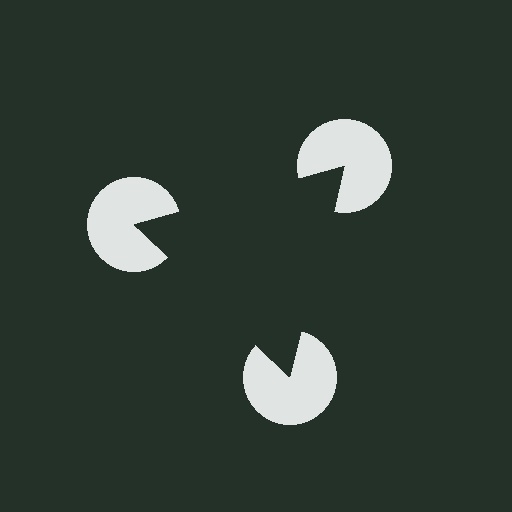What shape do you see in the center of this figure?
An illusory triangle — its edges are inferred from the aligned wedge cuts in the pac-man discs, not physically drawn.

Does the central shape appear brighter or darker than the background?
It typically appears slightly darker than the background, even though no actual brightness change is drawn.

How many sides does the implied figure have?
3 sides.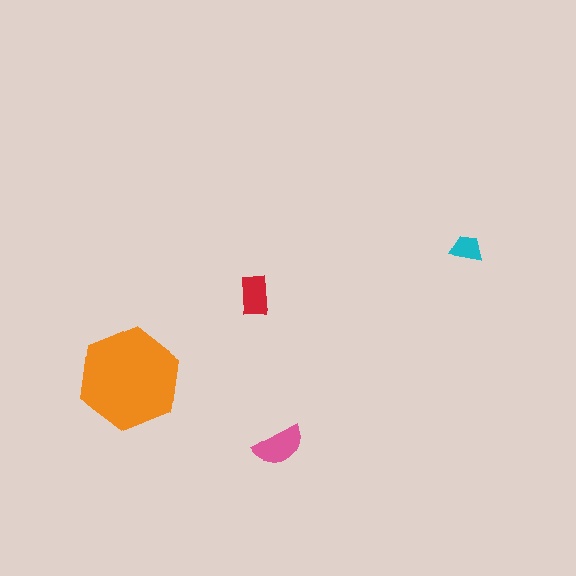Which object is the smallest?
The cyan trapezoid.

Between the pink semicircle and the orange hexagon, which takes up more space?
The orange hexagon.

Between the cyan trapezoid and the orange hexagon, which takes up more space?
The orange hexagon.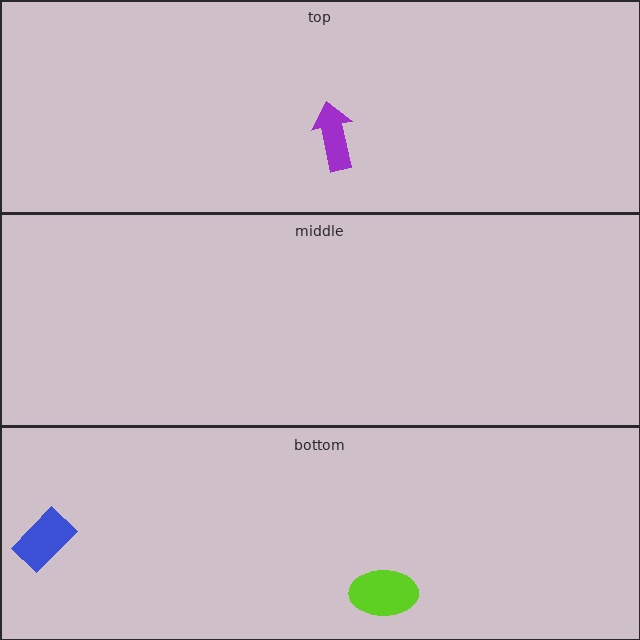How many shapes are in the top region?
1.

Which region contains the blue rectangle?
The bottom region.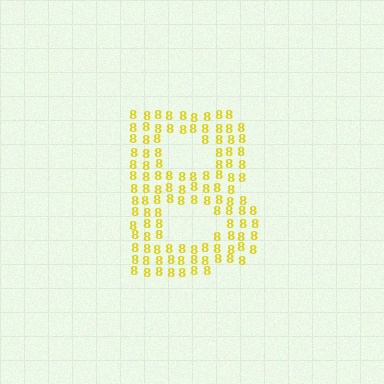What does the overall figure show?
The overall figure shows the letter B.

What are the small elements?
The small elements are digit 8's.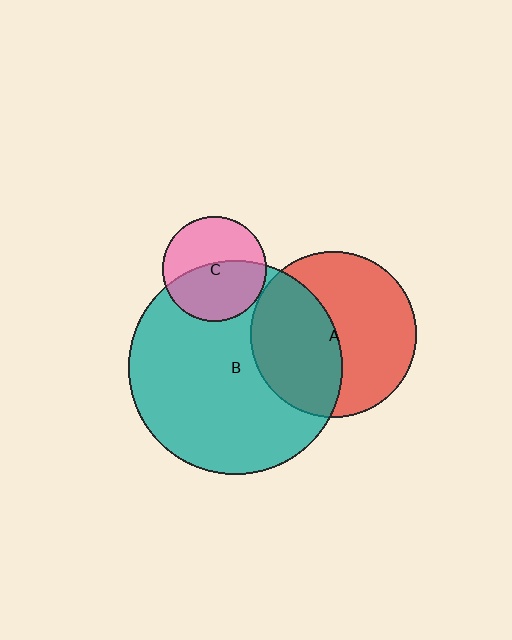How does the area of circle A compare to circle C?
Approximately 2.5 times.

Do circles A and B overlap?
Yes.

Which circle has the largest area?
Circle B (teal).